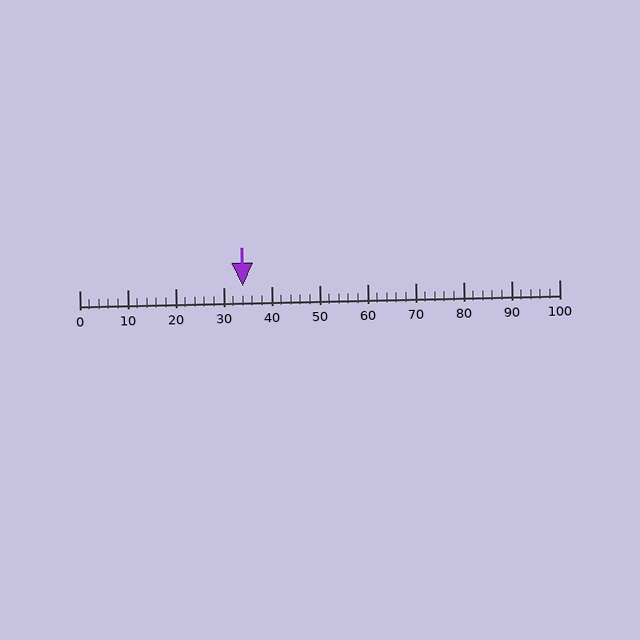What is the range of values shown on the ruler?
The ruler shows values from 0 to 100.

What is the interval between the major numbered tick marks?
The major tick marks are spaced 10 units apart.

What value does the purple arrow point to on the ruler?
The purple arrow points to approximately 34.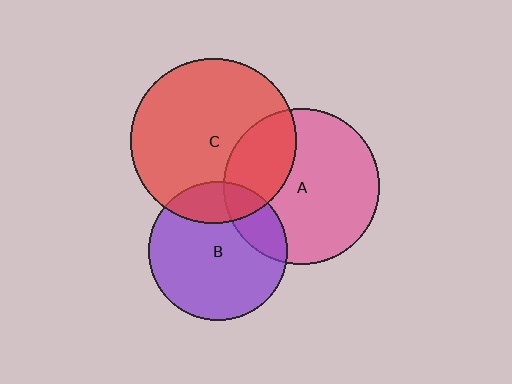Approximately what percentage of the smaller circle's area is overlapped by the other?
Approximately 20%.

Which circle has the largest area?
Circle C (red).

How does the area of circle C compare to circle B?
Approximately 1.4 times.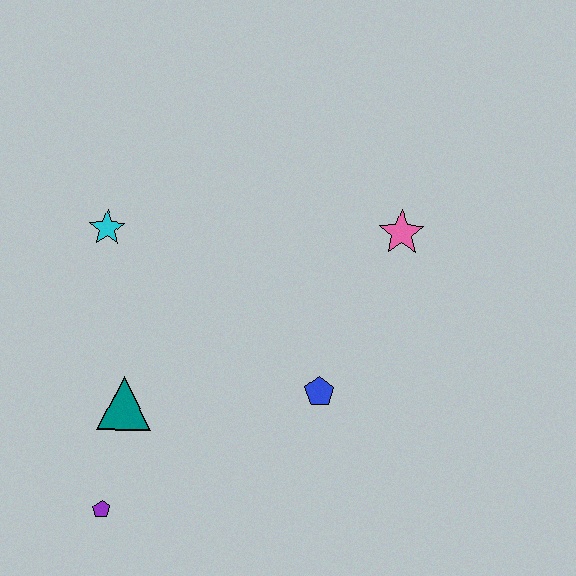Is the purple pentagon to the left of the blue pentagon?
Yes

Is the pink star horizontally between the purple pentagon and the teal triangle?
No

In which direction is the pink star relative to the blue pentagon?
The pink star is above the blue pentagon.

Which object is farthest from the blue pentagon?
The cyan star is farthest from the blue pentagon.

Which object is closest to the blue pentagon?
The pink star is closest to the blue pentagon.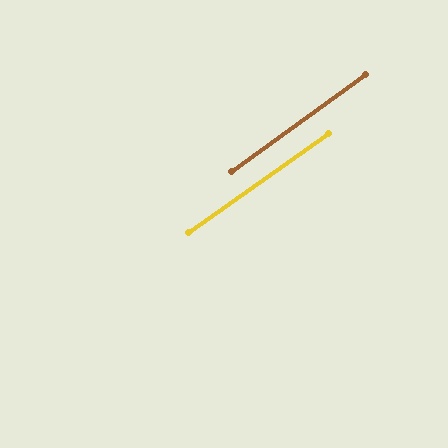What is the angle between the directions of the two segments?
Approximately 0 degrees.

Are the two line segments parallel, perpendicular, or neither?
Parallel — their directions differ by only 0.4°.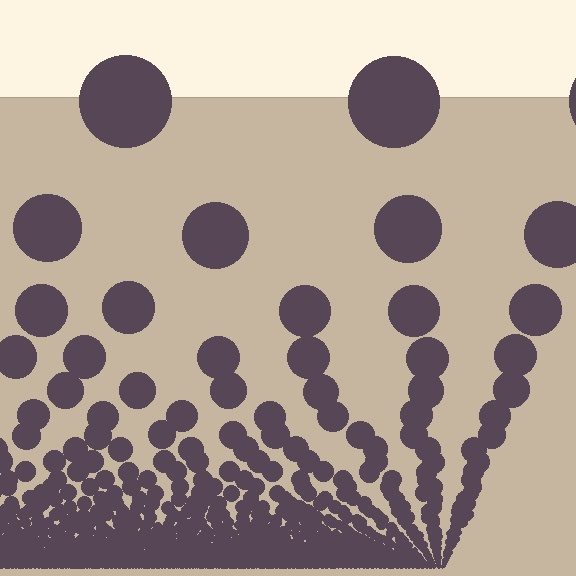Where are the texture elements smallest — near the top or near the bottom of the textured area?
Near the bottom.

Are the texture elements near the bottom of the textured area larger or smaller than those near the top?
Smaller. The gradient is inverted — elements near the bottom are smaller and denser.